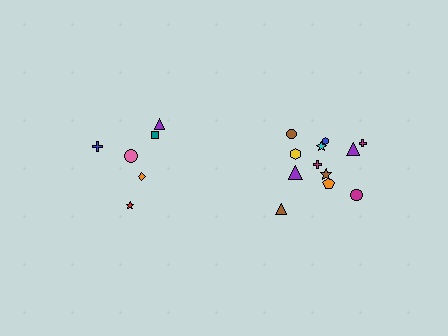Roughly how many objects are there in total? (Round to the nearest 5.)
Roughly 20 objects in total.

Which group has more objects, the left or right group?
The right group.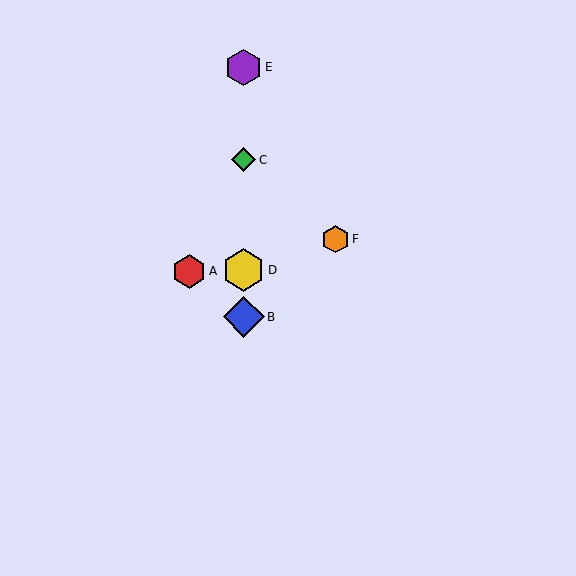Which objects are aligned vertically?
Objects B, C, D, E are aligned vertically.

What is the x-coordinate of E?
Object E is at x≈244.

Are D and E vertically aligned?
Yes, both are at x≈244.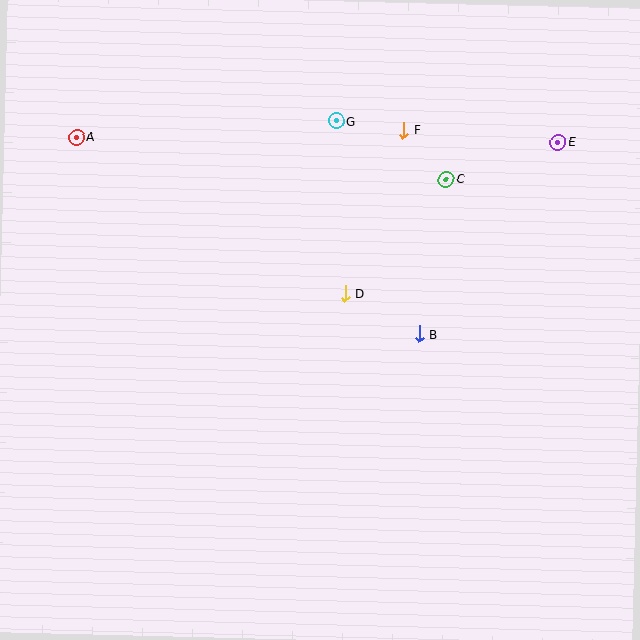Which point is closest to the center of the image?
Point D at (345, 294) is closest to the center.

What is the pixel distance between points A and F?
The distance between A and F is 327 pixels.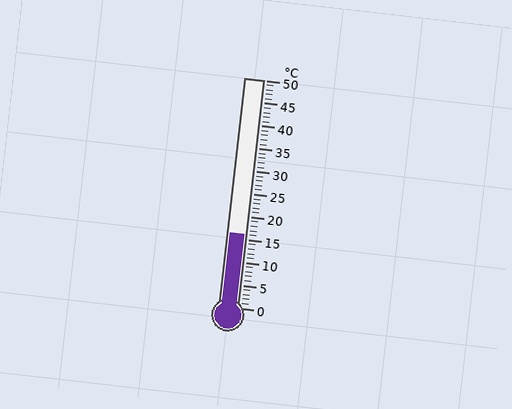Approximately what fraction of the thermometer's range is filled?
The thermometer is filled to approximately 30% of its range.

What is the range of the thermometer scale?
The thermometer scale ranges from 0°C to 50°C.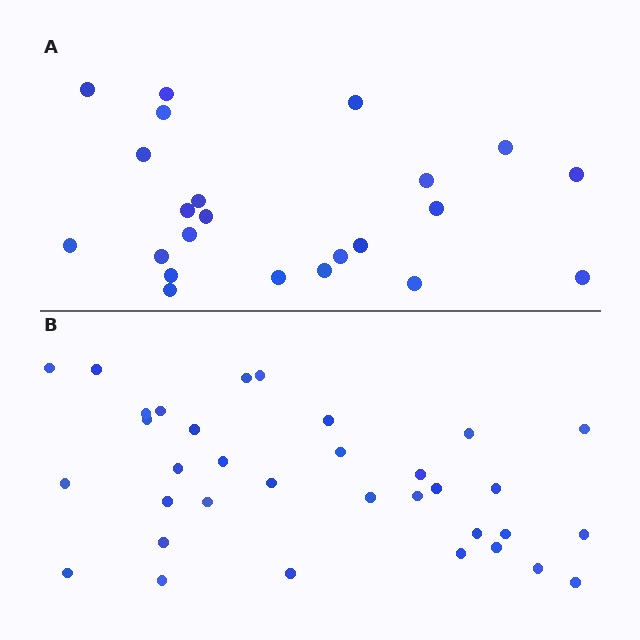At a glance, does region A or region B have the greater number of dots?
Region B (the bottom region) has more dots.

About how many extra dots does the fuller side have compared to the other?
Region B has roughly 12 or so more dots than region A.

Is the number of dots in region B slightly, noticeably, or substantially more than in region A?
Region B has substantially more. The ratio is roughly 1.5 to 1.